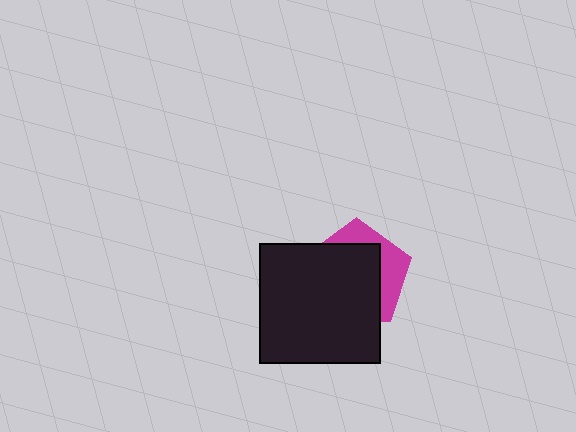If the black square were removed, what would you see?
You would see the complete magenta pentagon.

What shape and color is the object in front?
The object in front is a black square.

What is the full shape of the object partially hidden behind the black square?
The partially hidden object is a magenta pentagon.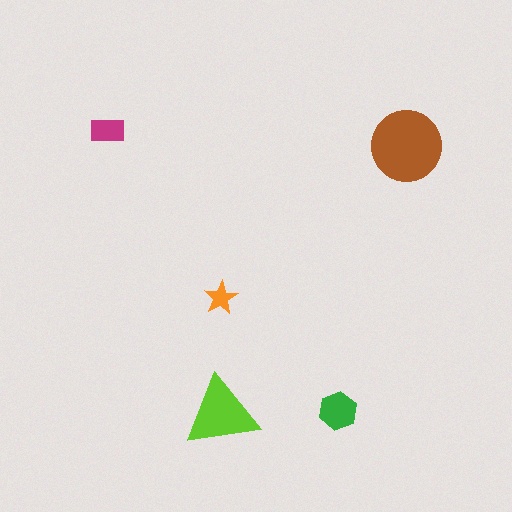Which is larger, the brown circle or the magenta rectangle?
The brown circle.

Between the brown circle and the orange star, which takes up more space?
The brown circle.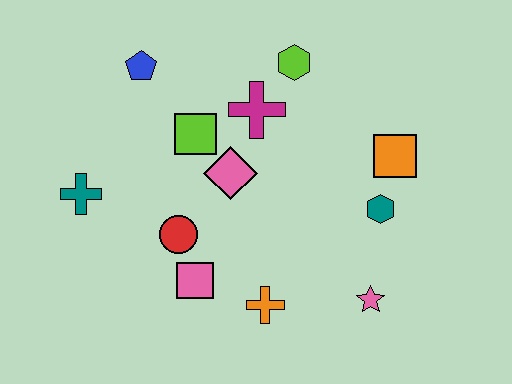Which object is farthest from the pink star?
The blue pentagon is farthest from the pink star.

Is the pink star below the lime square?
Yes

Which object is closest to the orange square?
The teal hexagon is closest to the orange square.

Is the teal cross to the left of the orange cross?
Yes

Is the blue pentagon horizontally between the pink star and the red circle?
No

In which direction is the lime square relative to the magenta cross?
The lime square is to the left of the magenta cross.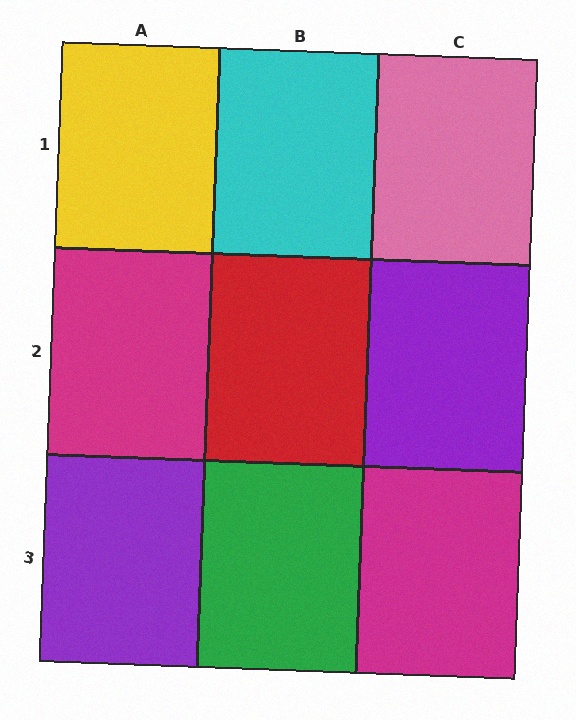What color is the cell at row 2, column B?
Red.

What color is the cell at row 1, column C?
Pink.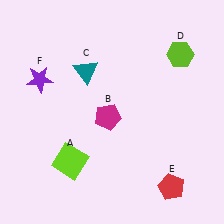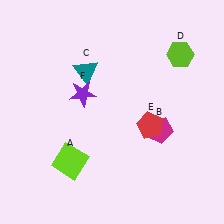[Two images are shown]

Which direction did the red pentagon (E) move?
The red pentagon (E) moved up.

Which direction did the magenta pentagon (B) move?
The magenta pentagon (B) moved right.